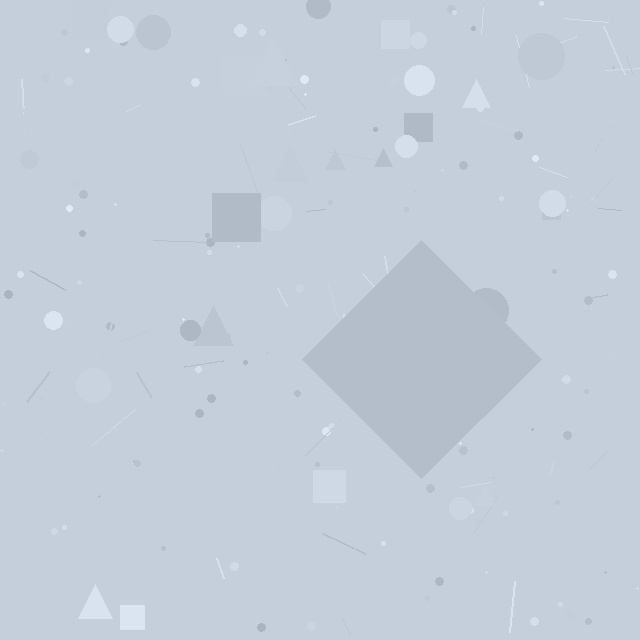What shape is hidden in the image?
A diamond is hidden in the image.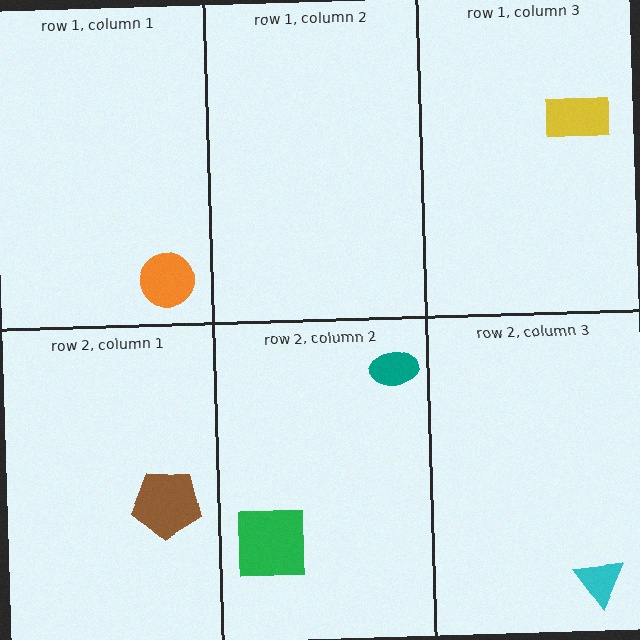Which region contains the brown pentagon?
The row 2, column 1 region.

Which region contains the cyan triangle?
The row 2, column 3 region.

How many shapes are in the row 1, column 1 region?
1.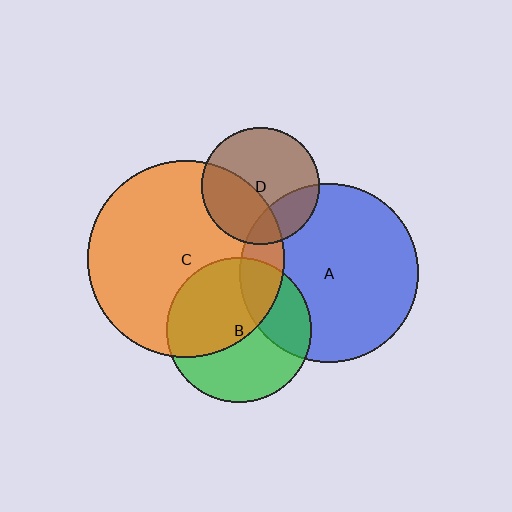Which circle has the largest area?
Circle C (orange).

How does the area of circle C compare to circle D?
Approximately 2.8 times.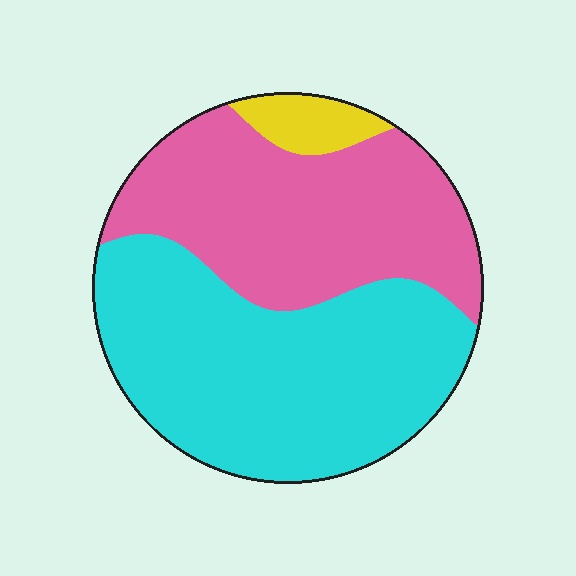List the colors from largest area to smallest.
From largest to smallest: cyan, pink, yellow.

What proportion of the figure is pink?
Pink covers roughly 40% of the figure.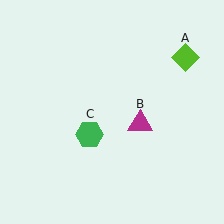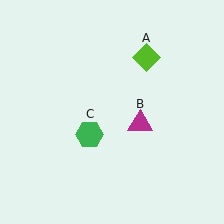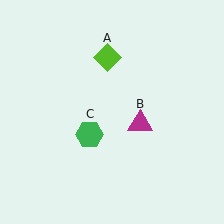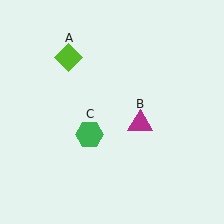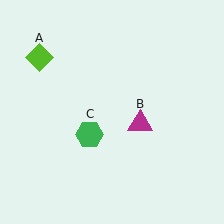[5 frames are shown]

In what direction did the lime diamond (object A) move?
The lime diamond (object A) moved left.